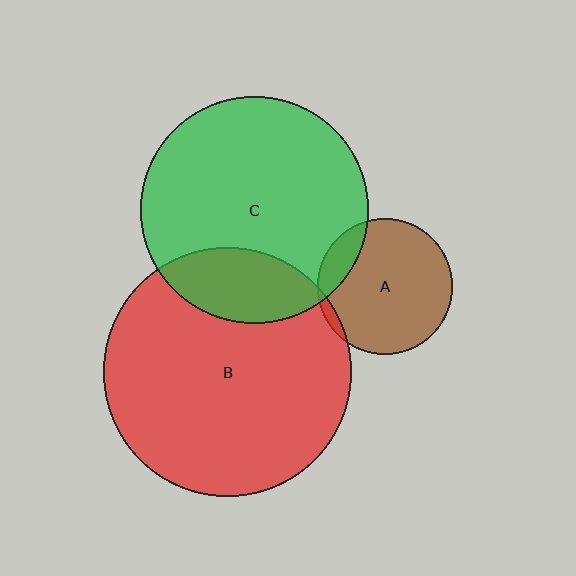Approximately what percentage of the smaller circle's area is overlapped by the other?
Approximately 5%.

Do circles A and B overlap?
Yes.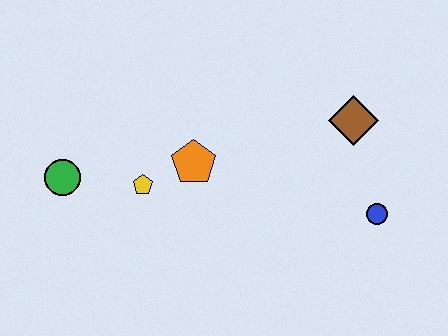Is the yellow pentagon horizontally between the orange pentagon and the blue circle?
No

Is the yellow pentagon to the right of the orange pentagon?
No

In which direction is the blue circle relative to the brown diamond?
The blue circle is below the brown diamond.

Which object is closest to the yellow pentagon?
The orange pentagon is closest to the yellow pentagon.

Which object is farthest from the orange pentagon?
The blue circle is farthest from the orange pentagon.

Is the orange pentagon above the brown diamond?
No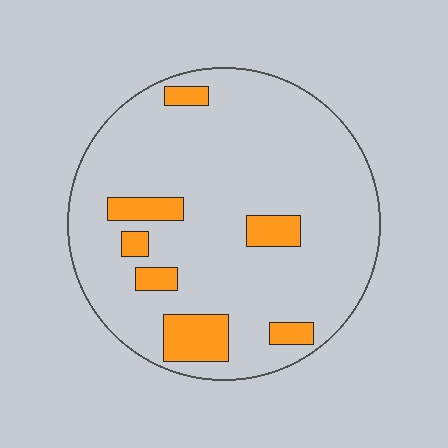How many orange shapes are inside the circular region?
7.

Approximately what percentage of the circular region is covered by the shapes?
Approximately 15%.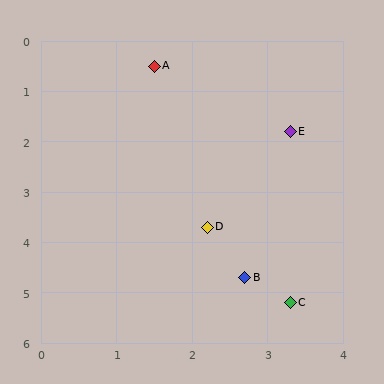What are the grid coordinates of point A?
Point A is at approximately (1.5, 0.5).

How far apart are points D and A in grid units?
Points D and A are about 3.3 grid units apart.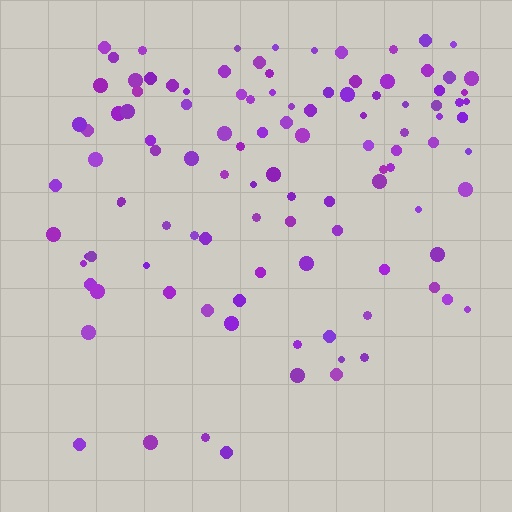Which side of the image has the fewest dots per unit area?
The bottom.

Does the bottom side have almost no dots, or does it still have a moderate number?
Still a moderate number, just noticeably fewer than the top.